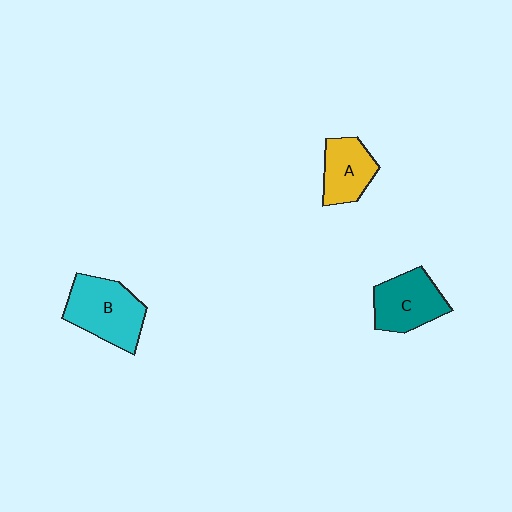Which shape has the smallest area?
Shape A (yellow).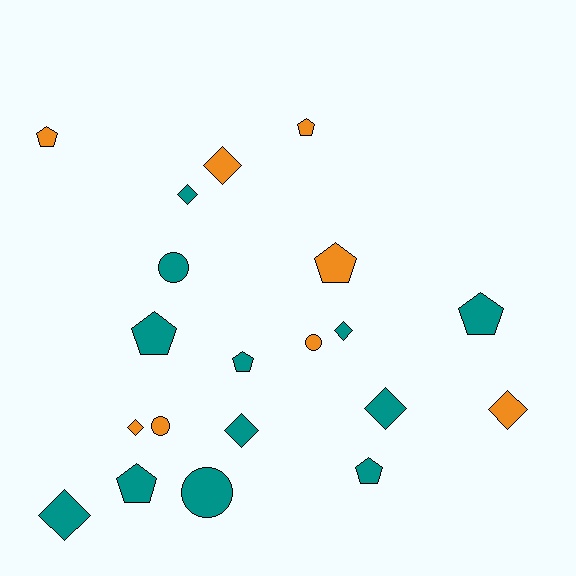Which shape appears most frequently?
Diamond, with 8 objects.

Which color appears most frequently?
Teal, with 12 objects.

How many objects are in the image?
There are 20 objects.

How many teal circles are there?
There are 2 teal circles.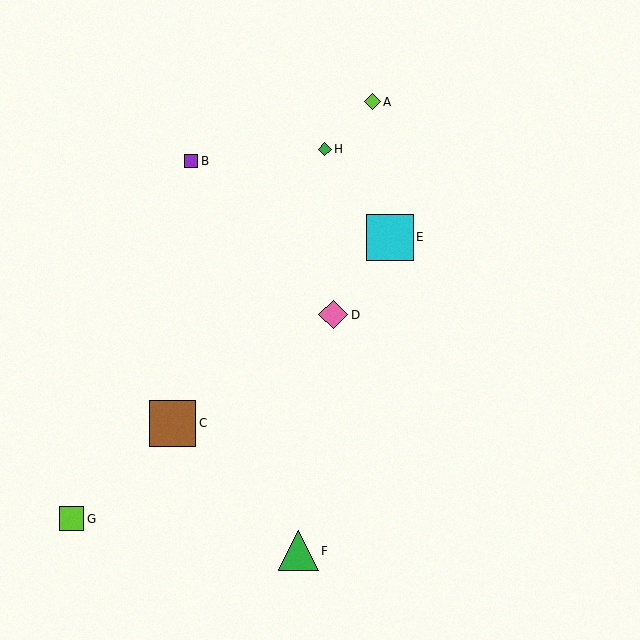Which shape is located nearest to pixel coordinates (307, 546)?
The green triangle (labeled F) at (298, 551) is nearest to that location.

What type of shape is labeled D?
Shape D is a pink diamond.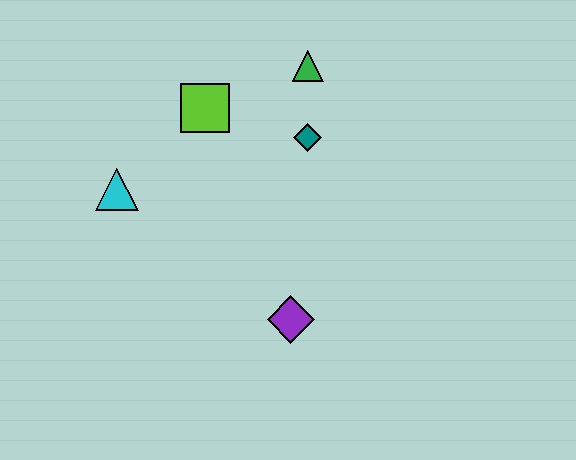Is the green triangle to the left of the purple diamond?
No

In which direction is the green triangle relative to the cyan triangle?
The green triangle is to the right of the cyan triangle.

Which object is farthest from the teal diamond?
The cyan triangle is farthest from the teal diamond.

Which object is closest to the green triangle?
The teal diamond is closest to the green triangle.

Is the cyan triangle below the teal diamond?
Yes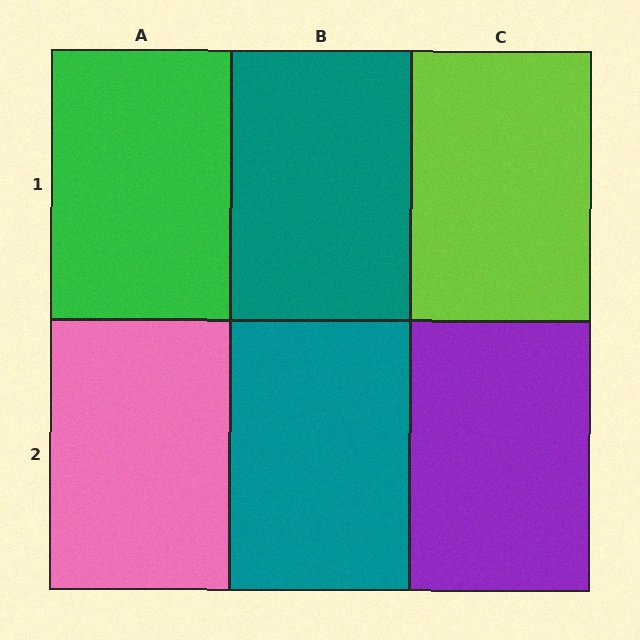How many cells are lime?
1 cell is lime.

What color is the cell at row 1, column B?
Teal.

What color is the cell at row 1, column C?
Lime.